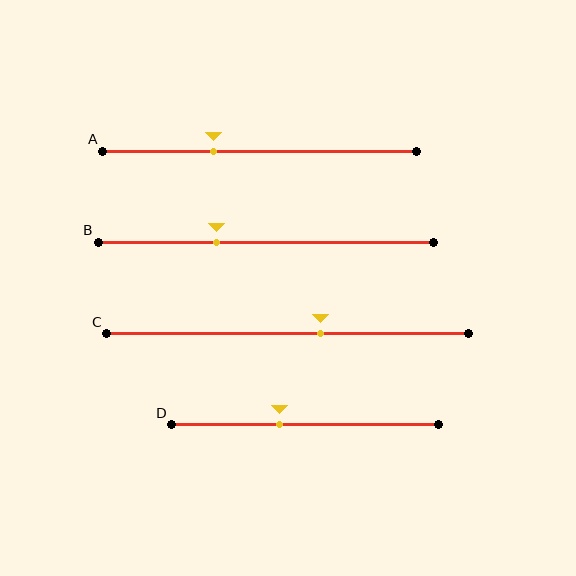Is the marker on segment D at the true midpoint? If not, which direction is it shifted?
No, the marker on segment D is shifted to the left by about 9% of the segment length.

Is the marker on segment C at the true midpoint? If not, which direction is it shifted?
No, the marker on segment C is shifted to the right by about 9% of the segment length.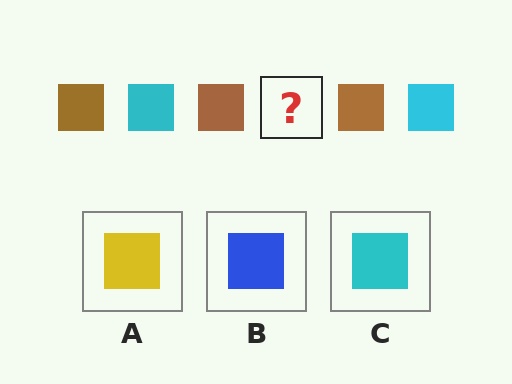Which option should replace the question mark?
Option C.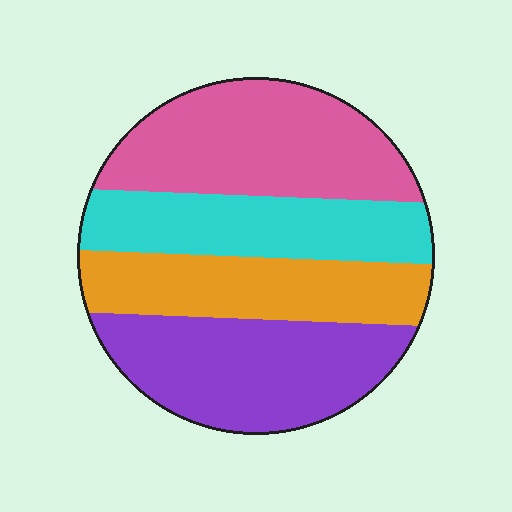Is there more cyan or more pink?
Pink.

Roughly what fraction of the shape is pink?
Pink takes up between a quarter and a half of the shape.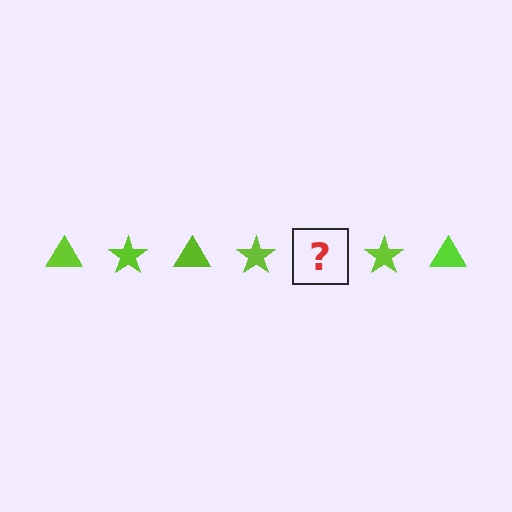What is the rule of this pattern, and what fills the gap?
The rule is that the pattern cycles through triangle, star shapes in lime. The gap should be filled with a lime triangle.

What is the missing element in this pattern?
The missing element is a lime triangle.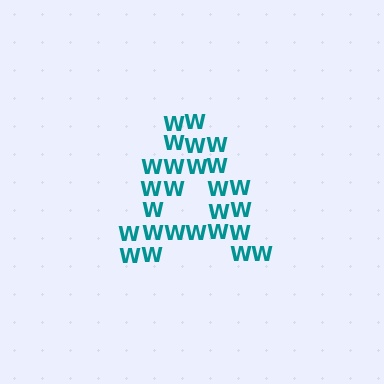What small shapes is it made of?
It is made of small letter W's.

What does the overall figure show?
The overall figure shows the letter A.